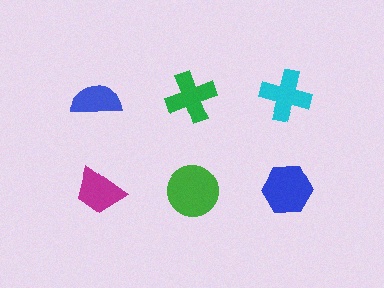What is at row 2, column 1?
A magenta trapezoid.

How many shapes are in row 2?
3 shapes.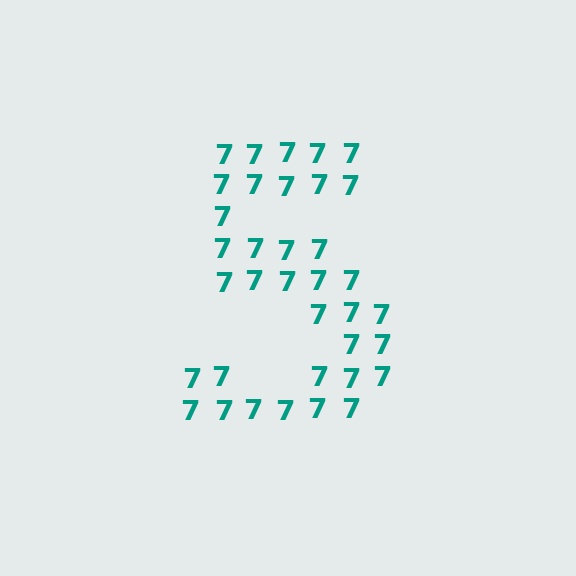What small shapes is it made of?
It is made of small digit 7's.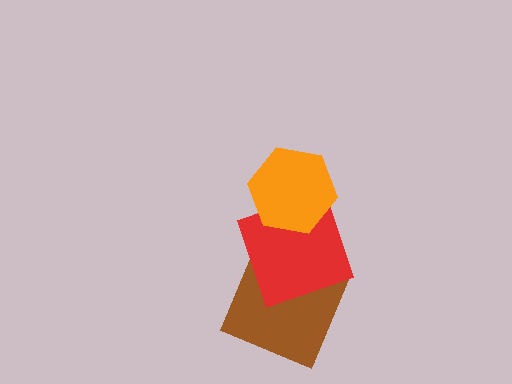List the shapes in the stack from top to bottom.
From top to bottom: the orange hexagon, the red square, the brown square.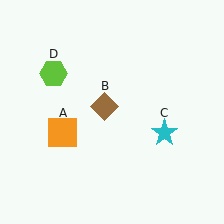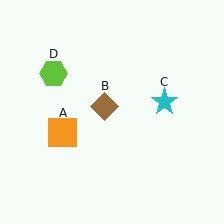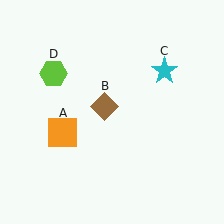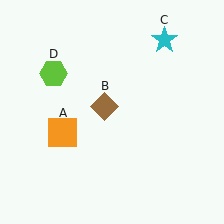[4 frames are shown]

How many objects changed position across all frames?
1 object changed position: cyan star (object C).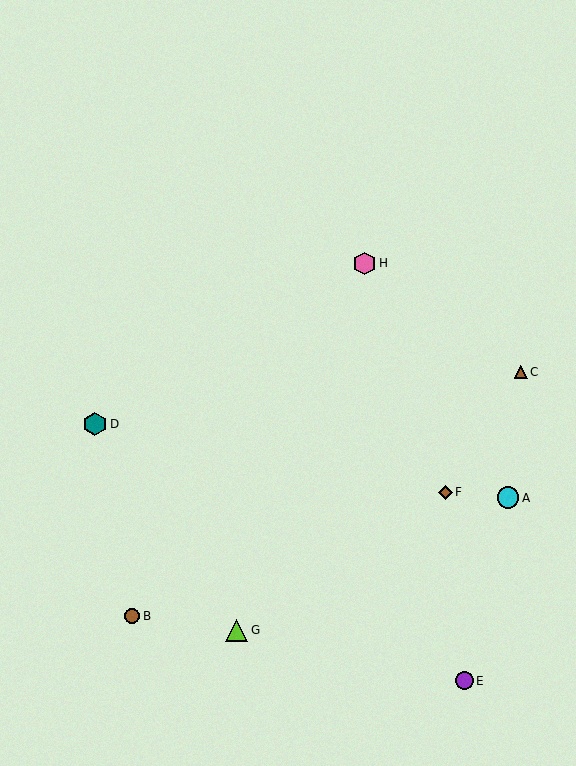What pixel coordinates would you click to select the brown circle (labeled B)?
Click at (132, 616) to select the brown circle B.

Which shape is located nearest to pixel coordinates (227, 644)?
The lime triangle (labeled G) at (237, 630) is nearest to that location.